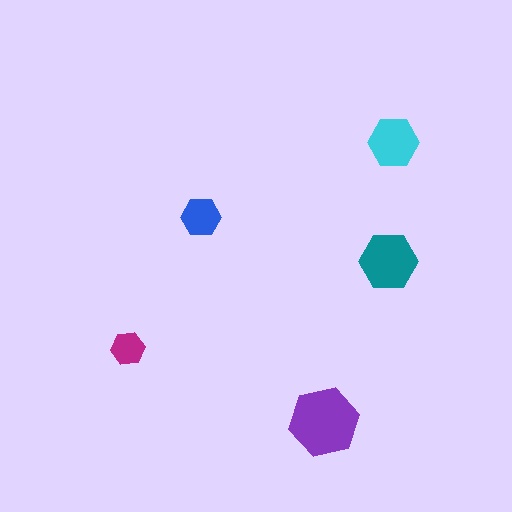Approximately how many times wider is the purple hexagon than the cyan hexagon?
About 1.5 times wider.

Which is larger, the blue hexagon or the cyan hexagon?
The cyan one.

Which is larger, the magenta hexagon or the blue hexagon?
The blue one.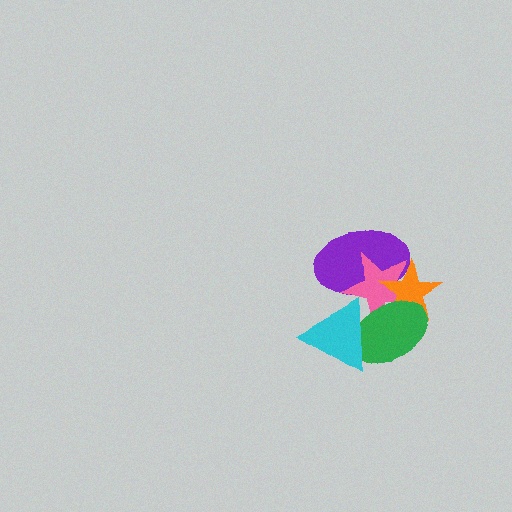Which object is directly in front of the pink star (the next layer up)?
The orange star is directly in front of the pink star.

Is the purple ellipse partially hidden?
Yes, it is partially covered by another shape.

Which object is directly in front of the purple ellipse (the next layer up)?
The pink star is directly in front of the purple ellipse.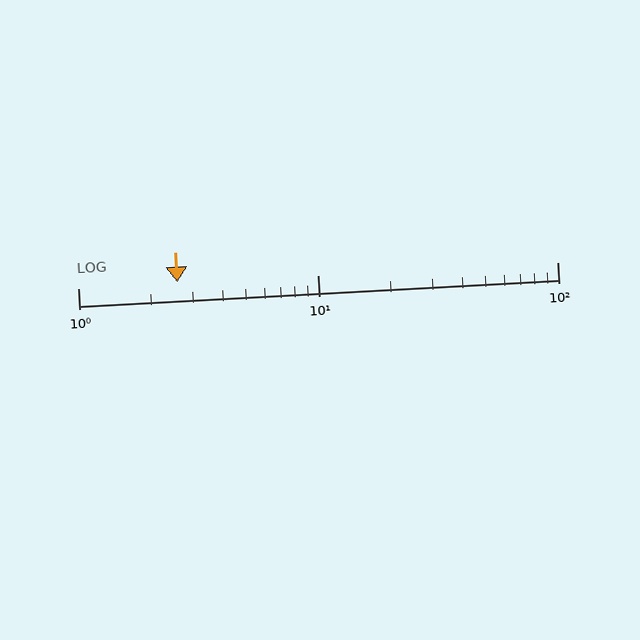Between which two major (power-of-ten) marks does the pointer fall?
The pointer is between 1 and 10.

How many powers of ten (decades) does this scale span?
The scale spans 2 decades, from 1 to 100.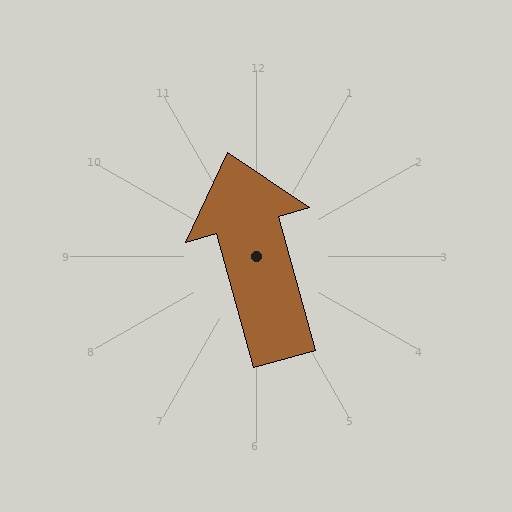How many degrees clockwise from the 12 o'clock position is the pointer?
Approximately 344 degrees.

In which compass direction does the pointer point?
North.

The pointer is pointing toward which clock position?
Roughly 11 o'clock.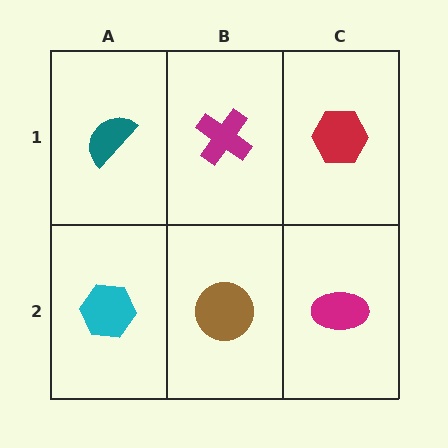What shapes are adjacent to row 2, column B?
A magenta cross (row 1, column B), a cyan hexagon (row 2, column A), a magenta ellipse (row 2, column C).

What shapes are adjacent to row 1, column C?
A magenta ellipse (row 2, column C), a magenta cross (row 1, column B).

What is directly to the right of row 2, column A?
A brown circle.